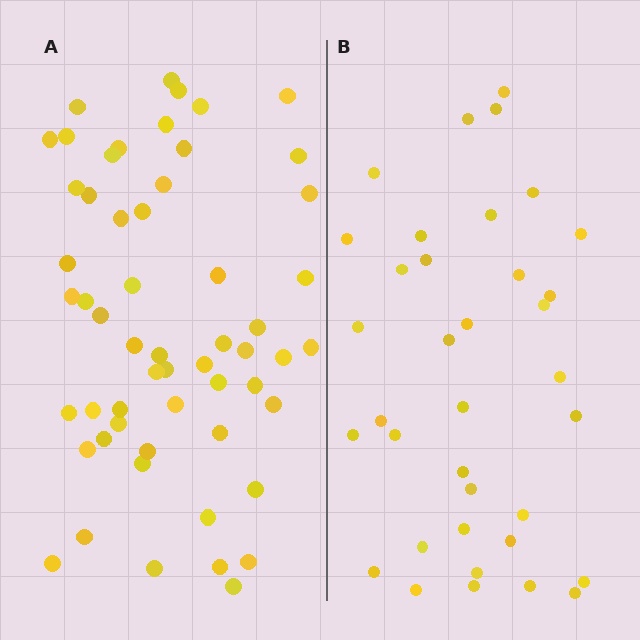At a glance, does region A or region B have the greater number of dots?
Region A (the left region) has more dots.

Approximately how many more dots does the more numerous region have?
Region A has approximately 20 more dots than region B.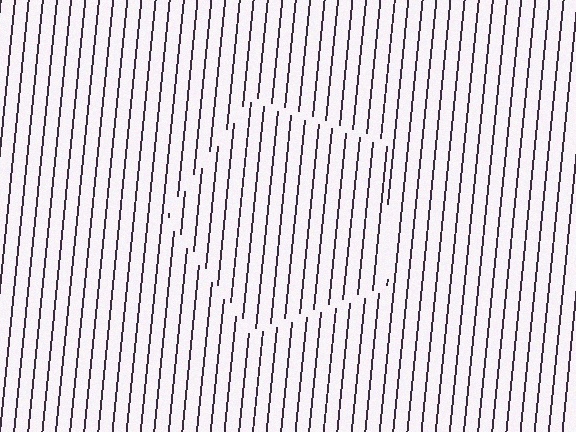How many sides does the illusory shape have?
5 sides — the line-ends trace a pentagon.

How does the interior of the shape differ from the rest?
The interior of the shape contains the same grating, shifted by half a period — the contour is defined by the phase discontinuity where line-ends from the inner and outer gratings abut.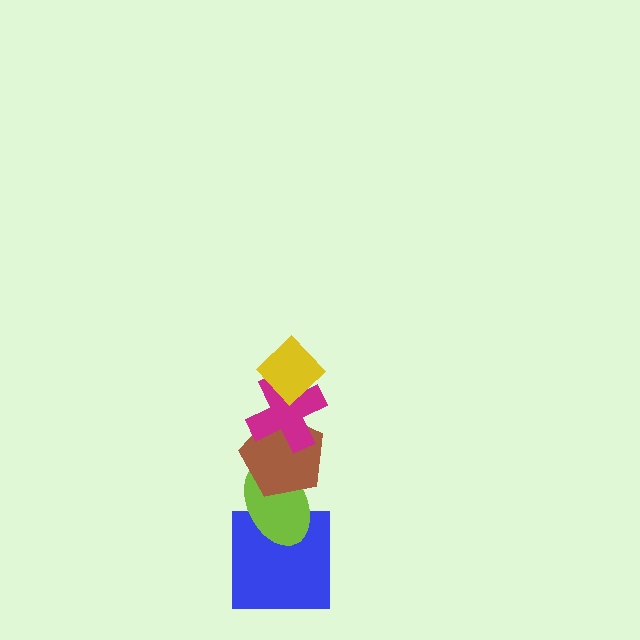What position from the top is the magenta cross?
The magenta cross is 2nd from the top.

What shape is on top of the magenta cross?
The yellow diamond is on top of the magenta cross.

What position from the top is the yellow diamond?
The yellow diamond is 1st from the top.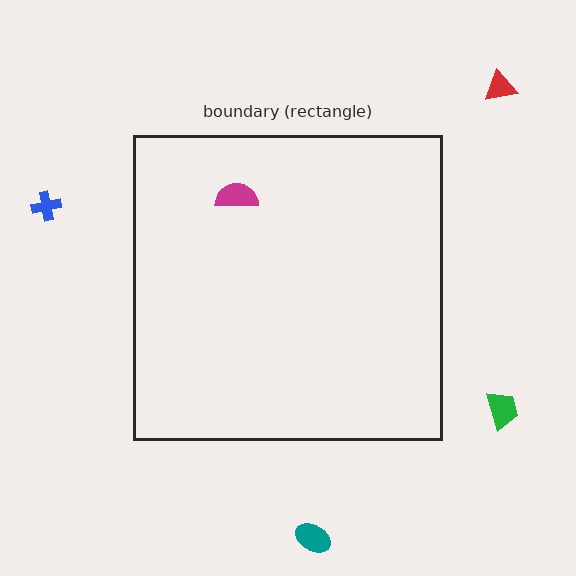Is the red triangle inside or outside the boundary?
Outside.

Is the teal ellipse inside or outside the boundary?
Outside.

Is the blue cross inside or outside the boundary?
Outside.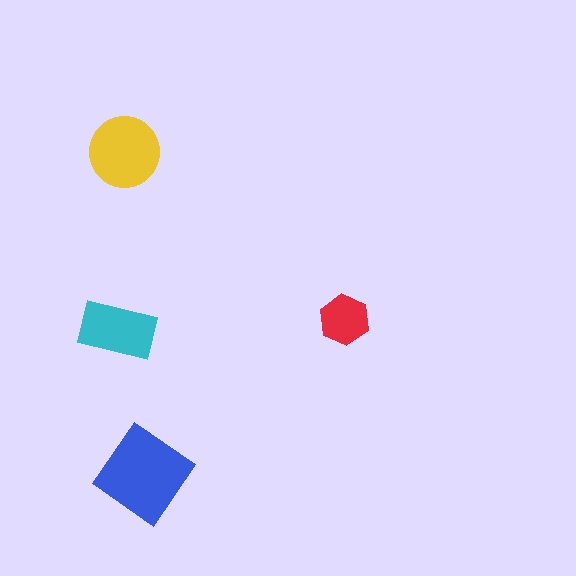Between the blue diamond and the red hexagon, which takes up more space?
The blue diamond.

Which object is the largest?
The blue diamond.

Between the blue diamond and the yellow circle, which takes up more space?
The blue diamond.